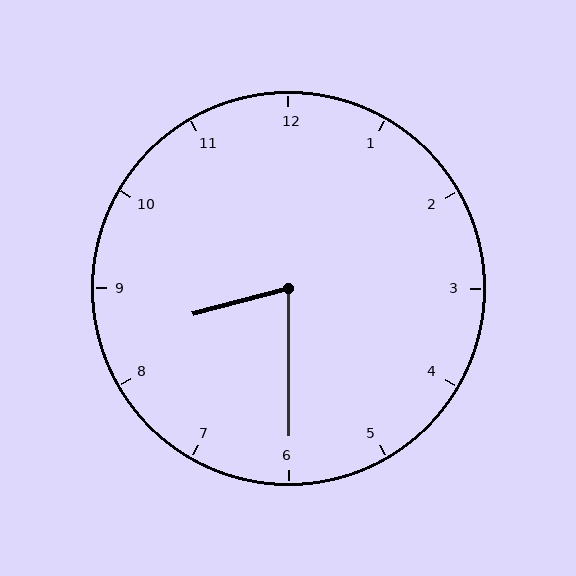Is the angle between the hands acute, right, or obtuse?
It is acute.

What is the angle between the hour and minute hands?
Approximately 75 degrees.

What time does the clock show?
8:30.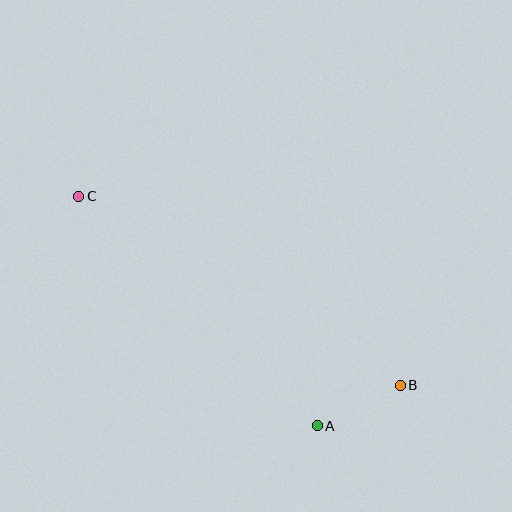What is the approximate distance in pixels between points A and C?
The distance between A and C is approximately 331 pixels.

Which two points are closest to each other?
Points A and B are closest to each other.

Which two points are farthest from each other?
Points B and C are farthest from each other.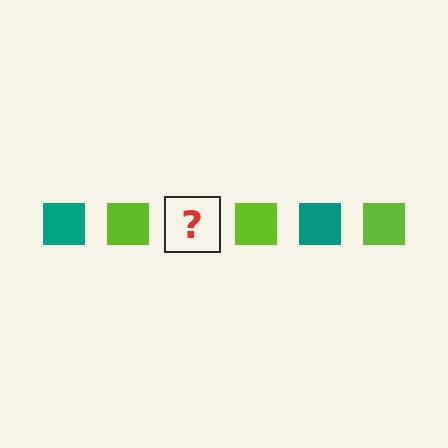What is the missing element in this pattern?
The missing element is a teal square.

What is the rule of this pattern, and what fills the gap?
The rule is that the pattern cycles through teal, lime squares. The gap should be filled with a teal square.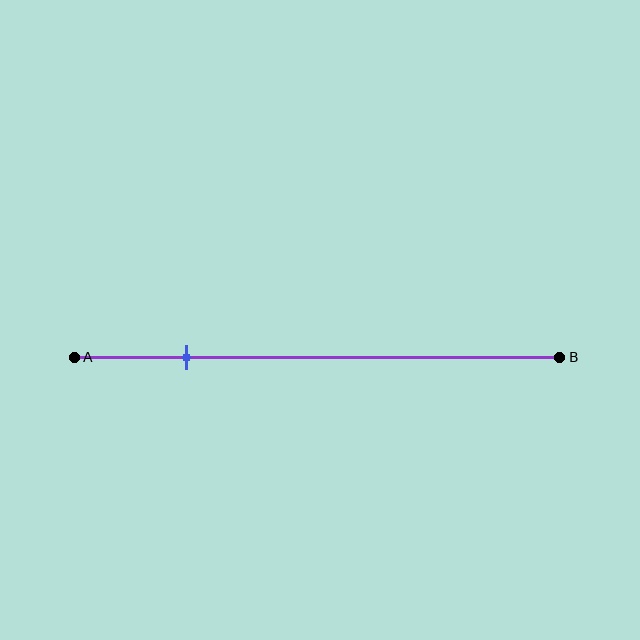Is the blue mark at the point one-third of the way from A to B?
No, the mark is at about 25% from A, not at the 33% one-third point.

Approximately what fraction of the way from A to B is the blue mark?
The blue mark is approximately 25% of the way from A to B.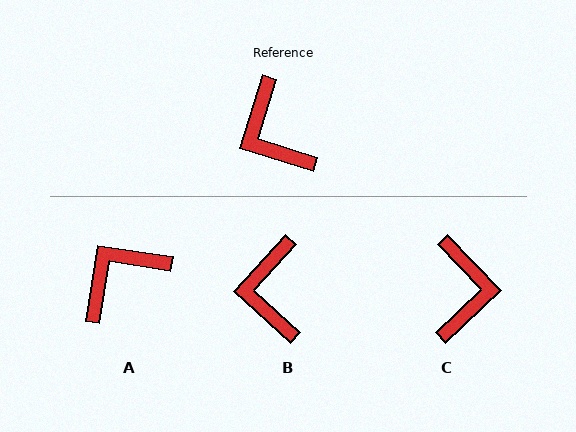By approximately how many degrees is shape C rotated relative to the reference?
Approximately 151 degrees counter-clockwise.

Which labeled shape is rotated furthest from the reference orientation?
C, about 151 degrees away.